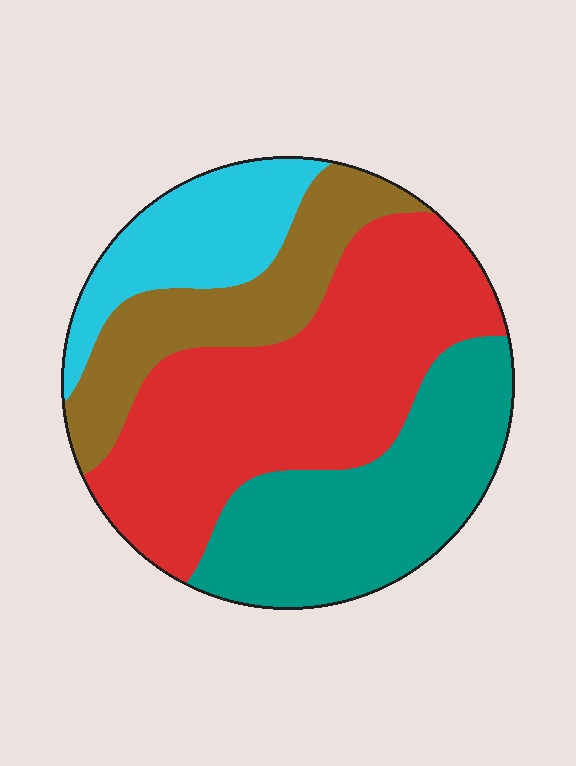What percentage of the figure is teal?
Teal takes up about one quarter (1/4) of the figure.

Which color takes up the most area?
Red, at roughly 40%.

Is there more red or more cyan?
Red.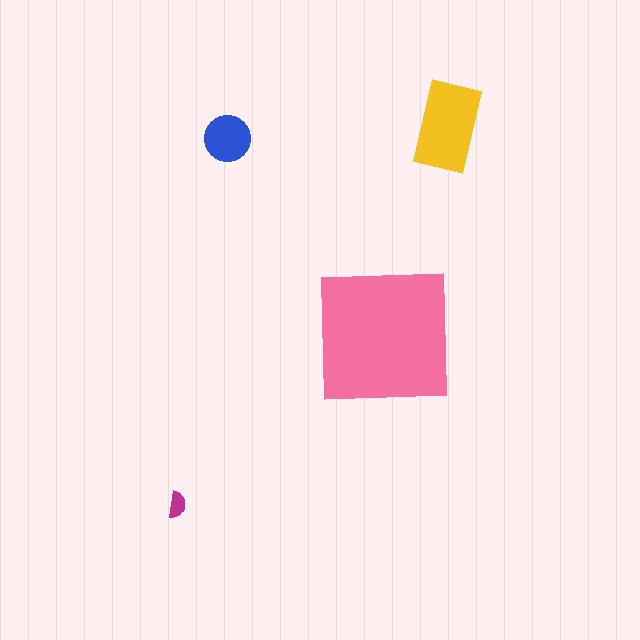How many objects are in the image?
There are 4 objects in the image.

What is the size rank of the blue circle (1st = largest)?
3rd.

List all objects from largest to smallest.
The pink square, the yellow rectangle, the blue circle, the magenta semicircle.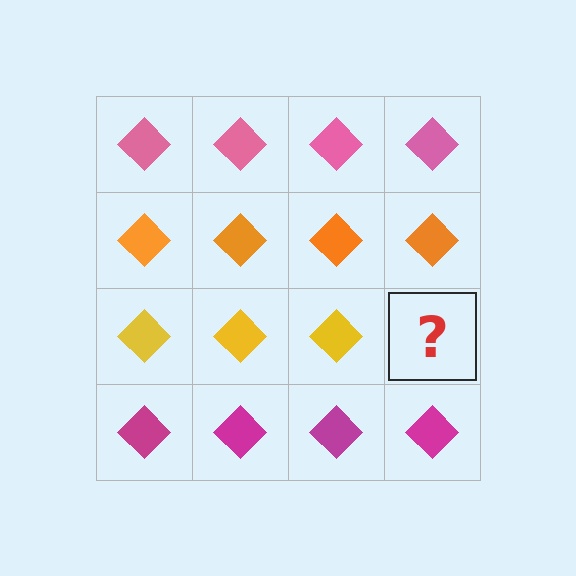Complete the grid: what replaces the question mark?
The question mark should be replaced with a yellow diamond.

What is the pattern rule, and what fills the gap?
The rule is that each row has a consistent color. The gap should be filled with a yellow diamond.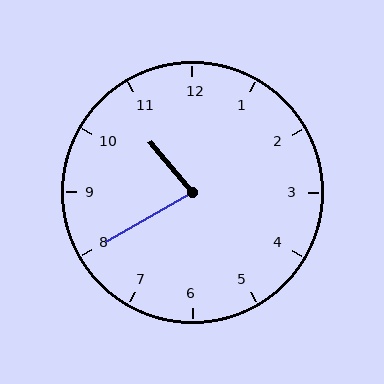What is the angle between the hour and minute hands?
Approximately 80 degrees.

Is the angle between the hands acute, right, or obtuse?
It is acute.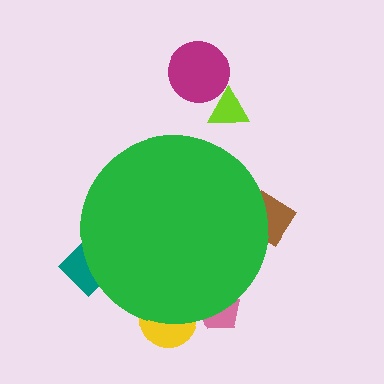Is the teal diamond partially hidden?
Yes, the teal diamond is partially hidden behind the green circle.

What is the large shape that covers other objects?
A green circle.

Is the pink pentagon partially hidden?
Yes, the pink pentagon is partially hidden behind the green circle.